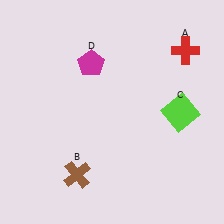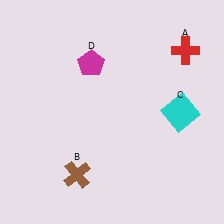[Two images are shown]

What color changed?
The square (C) changed from lime in Image 1 to cyan in Image 2.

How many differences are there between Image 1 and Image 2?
There is 1 difference between the two images.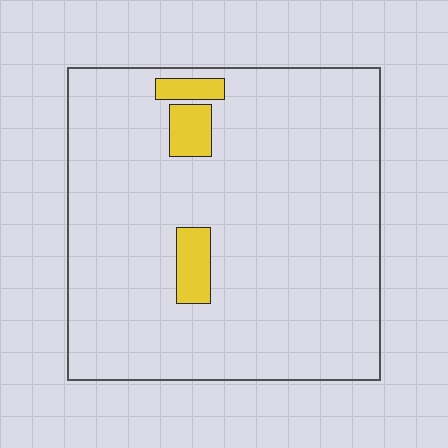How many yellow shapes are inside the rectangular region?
3.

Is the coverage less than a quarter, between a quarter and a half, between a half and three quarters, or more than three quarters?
Less than a quarter.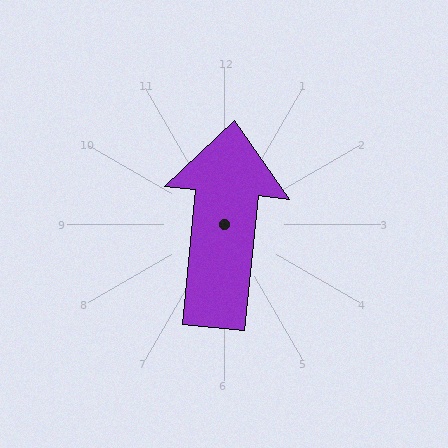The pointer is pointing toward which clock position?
Roughly 12 o'clock.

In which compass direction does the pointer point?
North.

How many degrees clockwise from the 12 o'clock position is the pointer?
Approximately 6 degrees.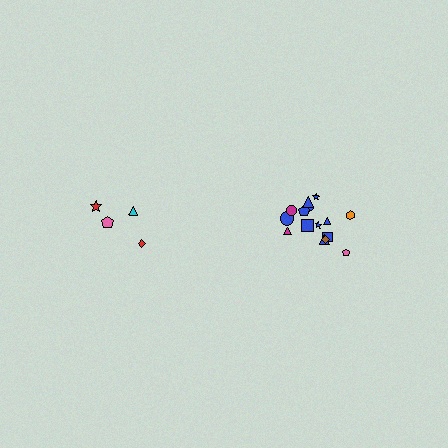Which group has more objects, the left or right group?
The right group.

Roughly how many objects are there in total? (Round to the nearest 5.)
Roughly 20 objects in total.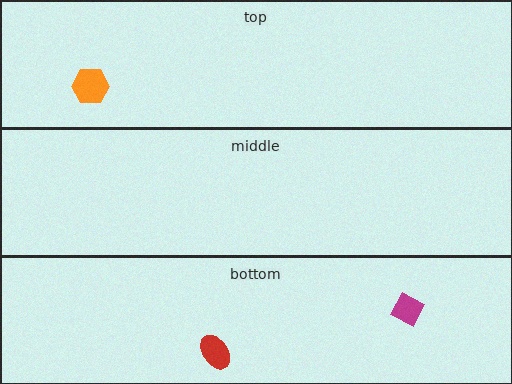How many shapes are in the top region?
1.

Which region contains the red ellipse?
The bottom region.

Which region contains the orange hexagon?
The top region.